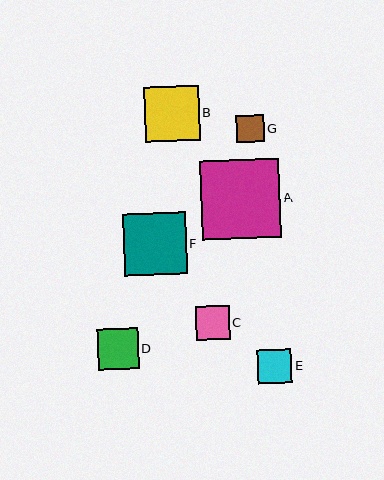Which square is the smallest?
Square G is the smallest with a size of approximately 28 pixels.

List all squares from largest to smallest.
From largest to smallest: A, F, B, D, E, C, G.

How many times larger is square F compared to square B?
Square F is approximately 1.1 times the size of square B.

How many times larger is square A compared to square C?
Square A is approximately 2.4 times the size of square C.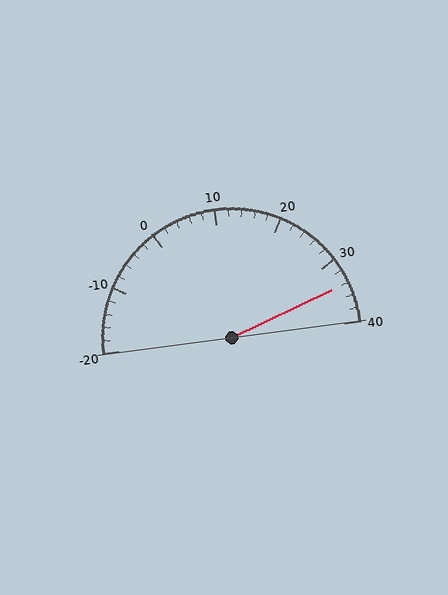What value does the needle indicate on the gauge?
The needle indicates approximately 34.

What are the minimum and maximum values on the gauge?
The gauge ranges from -20 to 40.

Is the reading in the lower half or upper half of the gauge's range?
The reading is in the upper half of the range (-20 to 40).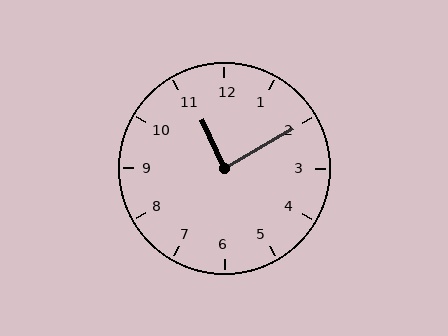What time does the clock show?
11:10.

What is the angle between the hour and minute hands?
Approximately 85 degrees.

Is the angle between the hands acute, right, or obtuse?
It is right.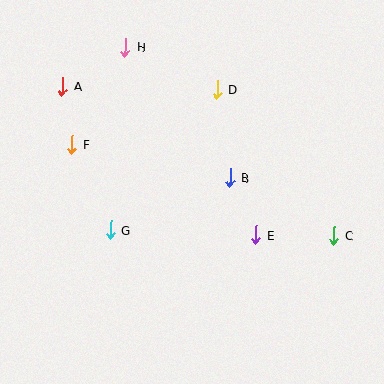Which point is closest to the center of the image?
Point B at (230, 177) is closest to the center.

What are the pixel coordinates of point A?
Point A is at (63, 86).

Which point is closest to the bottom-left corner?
Point G is closest to the bottom-left corner.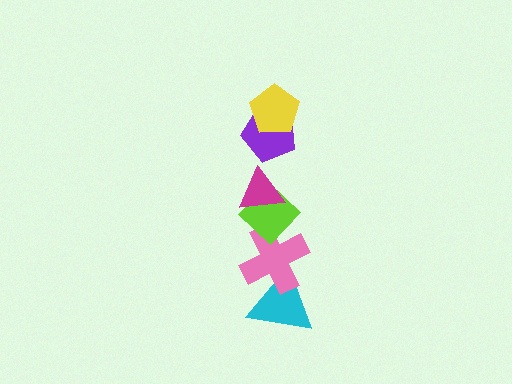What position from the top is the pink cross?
The pink cross is 5th from the top.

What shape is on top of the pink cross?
The lime diamond is on top of the pink cross.